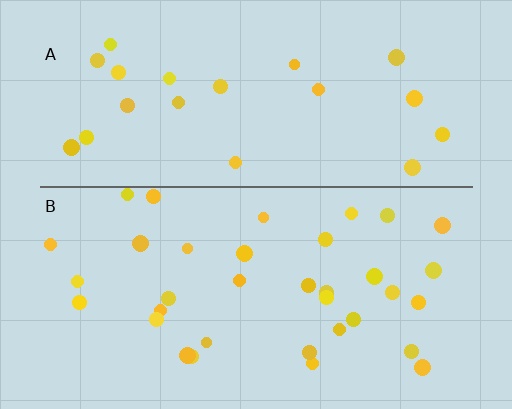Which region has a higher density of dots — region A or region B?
B (the bottom).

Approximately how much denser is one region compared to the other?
Approximately 1.7× — region B over region A.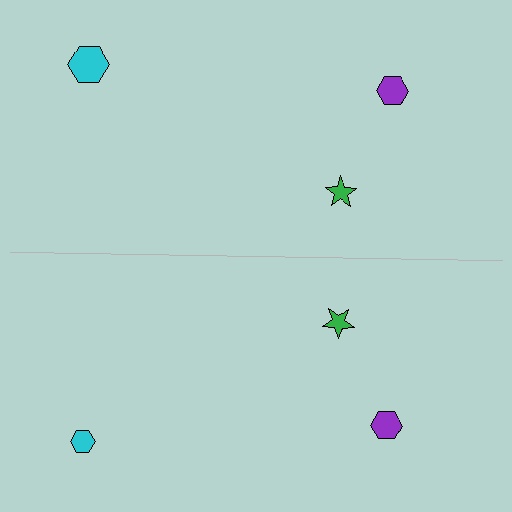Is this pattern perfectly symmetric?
No, the pattern is not perfectly symmetric. The cyan hexagon on the bottom side has a different size than its mirror counterpart.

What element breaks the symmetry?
The cyan hexagon on the bottom side has a different size than its mirror counterpart.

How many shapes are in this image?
There are 6 shapes in this image.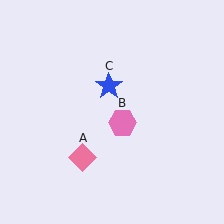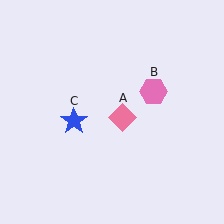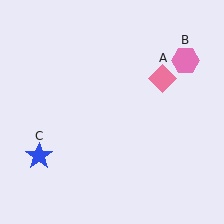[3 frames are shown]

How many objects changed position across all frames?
3 objects changed position: pink diamond (object A), pink hexagon (object B), blue star (object C).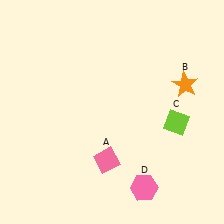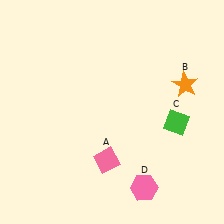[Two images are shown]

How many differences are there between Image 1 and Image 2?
There is 1 difference between the two images.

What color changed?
The diamond (C) changed from lime in Image 1 to green in Image 2.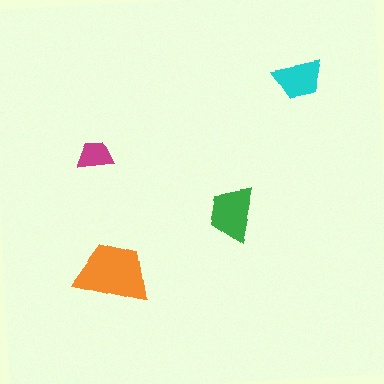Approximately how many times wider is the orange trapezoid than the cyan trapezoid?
About 1.5 times wider.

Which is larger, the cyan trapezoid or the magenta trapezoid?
The cyan one.